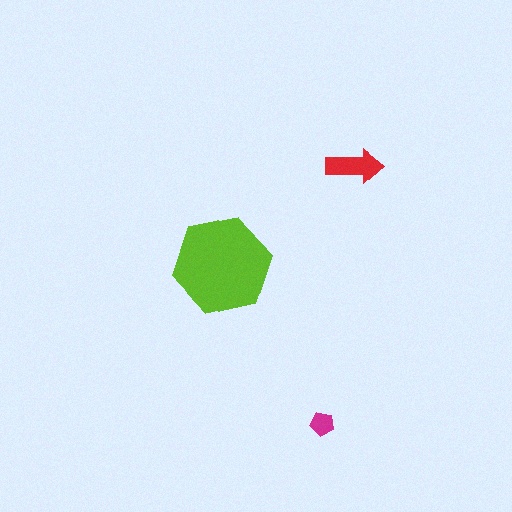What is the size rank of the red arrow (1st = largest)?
2nd.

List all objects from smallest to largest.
The magenta pentagon, the red arrow, the lime hexagon.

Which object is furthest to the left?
The lime hexagon is leftmost.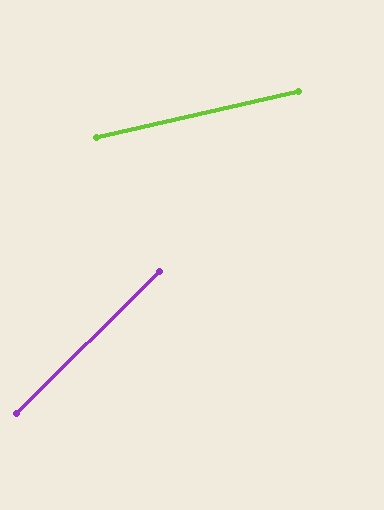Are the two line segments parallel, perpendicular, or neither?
Neither parallel nor perpendicular — they differ by about 32°.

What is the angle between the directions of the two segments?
Approximately 32 degrees.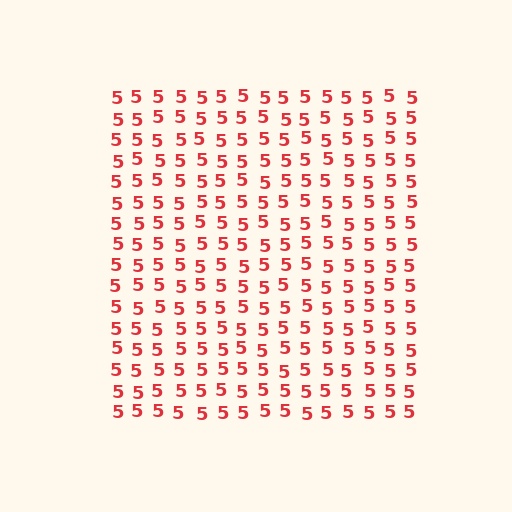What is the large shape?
The large shape is a square.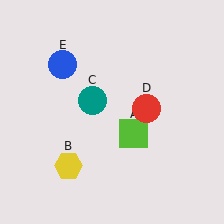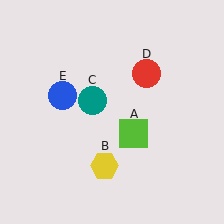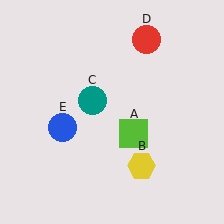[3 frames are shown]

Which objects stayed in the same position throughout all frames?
Lime square (object A) and teal circle (object C) remained stationary.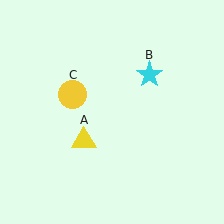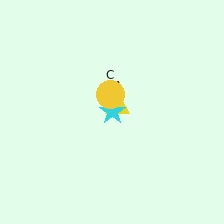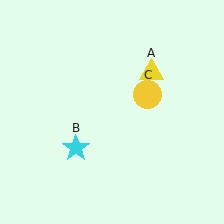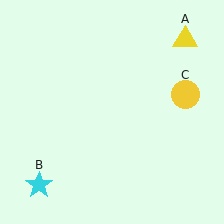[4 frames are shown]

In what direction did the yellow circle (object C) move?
The yellow circle (object C) moved right.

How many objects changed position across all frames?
3 objects changed position: yellow triangle (object A), cyan star (object B), yellow circle (object C).